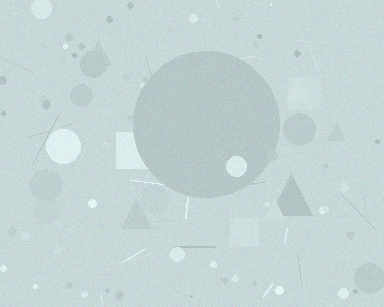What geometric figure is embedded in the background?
A circle is embedded in the background.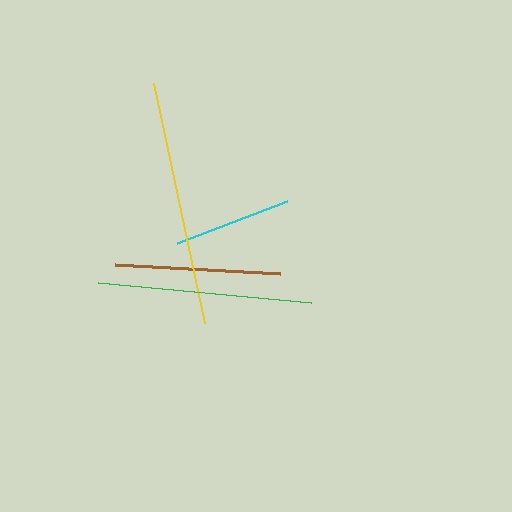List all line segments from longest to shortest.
From longest to shortest: yellow, green, brown, cyan.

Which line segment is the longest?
The yellow line is the longest at approximately 246 pixels.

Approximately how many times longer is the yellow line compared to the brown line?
The yellow line is approximately 1.5 times the length of the brown line.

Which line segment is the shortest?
The cyan line is the shortest at approximately 118 pixels.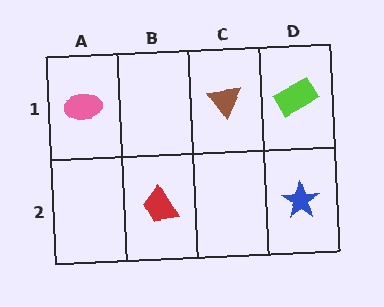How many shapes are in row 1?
3 shapes.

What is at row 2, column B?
A red trapezoid.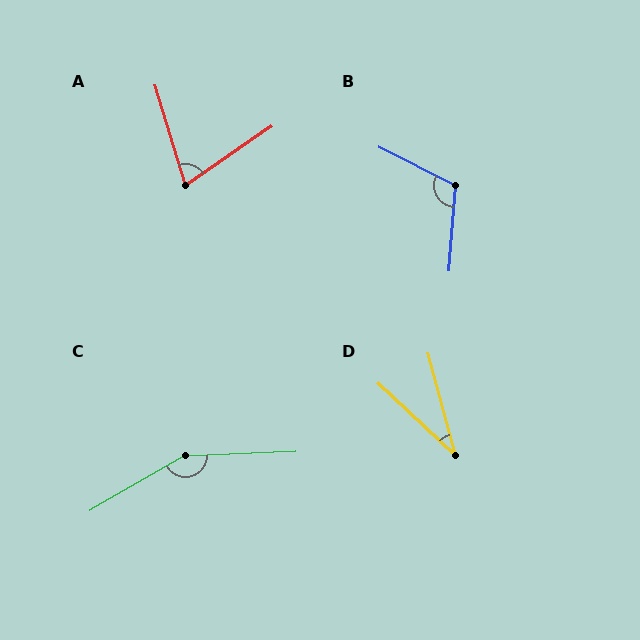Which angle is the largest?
C, at approximately 152 degrees.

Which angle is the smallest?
D, at approximately 32 degrees.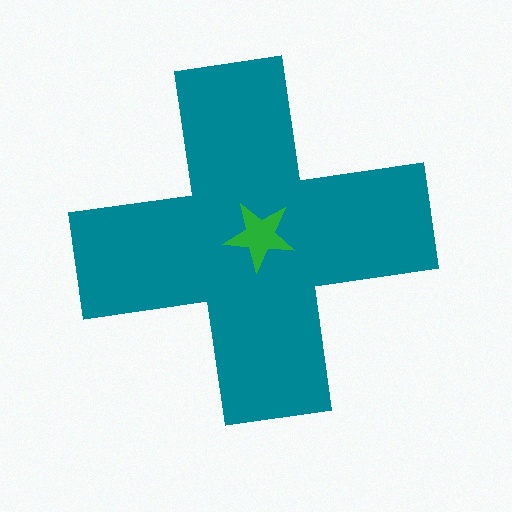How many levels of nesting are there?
2.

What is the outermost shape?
The teal cross.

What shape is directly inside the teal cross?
The green star.